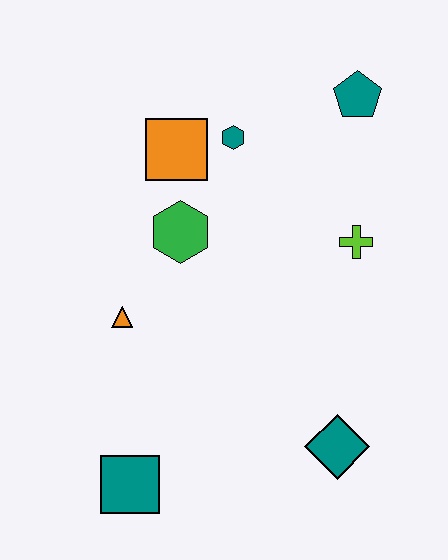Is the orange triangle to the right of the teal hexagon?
No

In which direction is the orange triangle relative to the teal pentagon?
The orange triangle is to the left of the teal pentagon.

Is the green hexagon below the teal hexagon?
Yes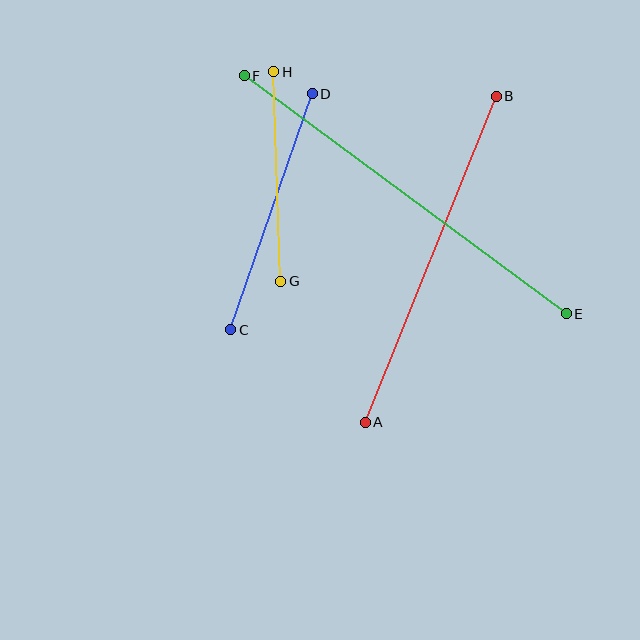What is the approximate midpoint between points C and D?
The midpoint is at approximately (271, 212) pixels.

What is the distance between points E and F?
The distance is approximately 400 pixels.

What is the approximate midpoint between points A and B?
The midpoint is at approximately (431, 259) pixels.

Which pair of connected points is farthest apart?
Points E and F are farthest apart.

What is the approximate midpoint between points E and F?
The midpoint is at approximately (405, 195) pixels.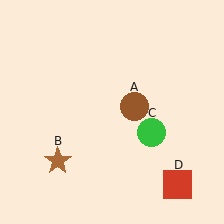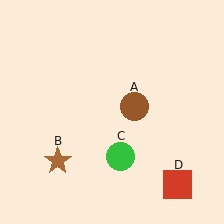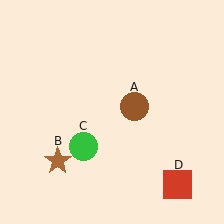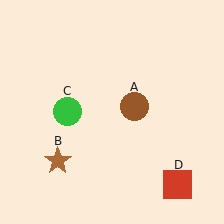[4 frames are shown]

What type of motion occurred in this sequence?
The green circle (object C) rotated clockwise around the center of the scene.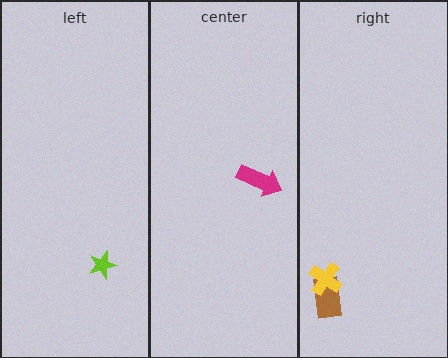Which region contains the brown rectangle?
The right region.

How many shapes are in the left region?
1.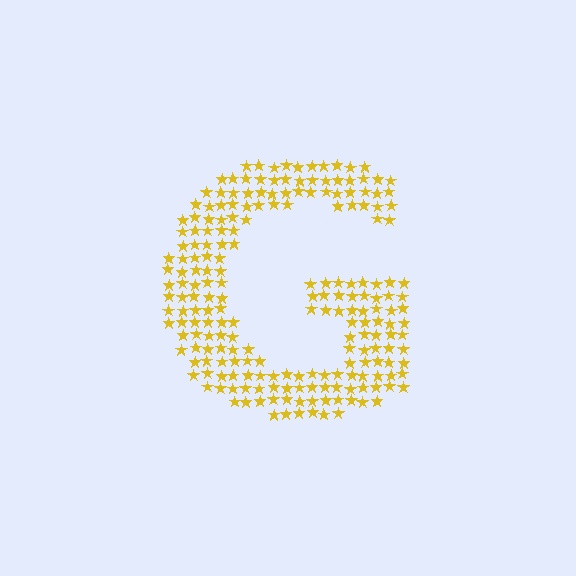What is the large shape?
The large shape is the letter G.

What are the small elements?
The small elements are stars.